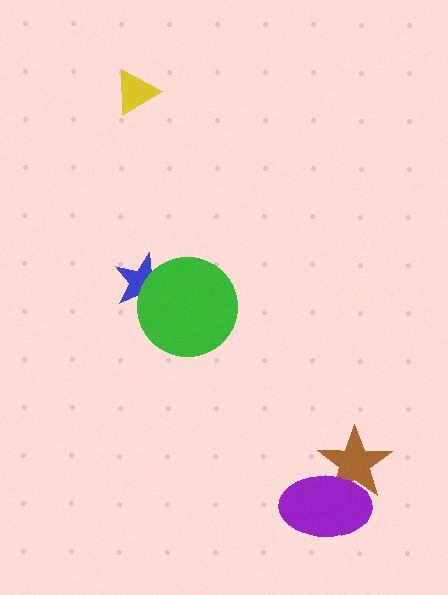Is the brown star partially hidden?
Yes, it is partially covered by another shape.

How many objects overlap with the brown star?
1 object overlaps with the brown star.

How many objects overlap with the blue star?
1 object overlaps with the blue star.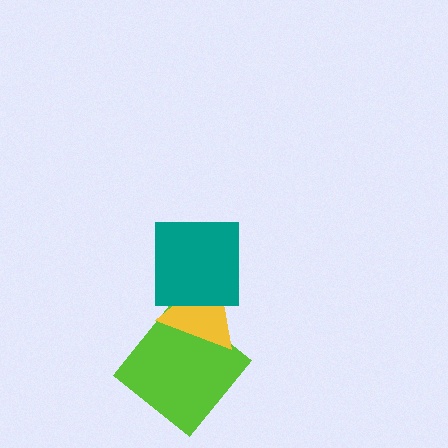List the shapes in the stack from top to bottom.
From top to bottom: the teal square, the yellow triangle, the lime diamond.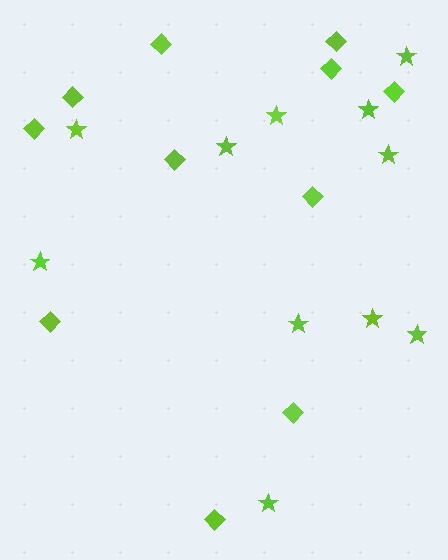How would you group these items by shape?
There are 2 groups: one group of diamonds (11) and one group of stars (11).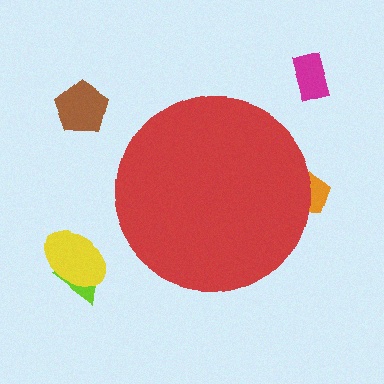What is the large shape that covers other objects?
A red circle.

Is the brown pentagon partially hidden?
No, the brown pentagon is fully visible.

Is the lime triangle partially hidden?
No, the lime triangle is fully visible.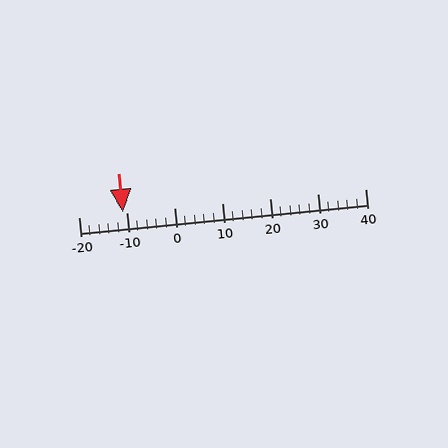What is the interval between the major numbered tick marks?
The major tick marks are spaced 10 units apart.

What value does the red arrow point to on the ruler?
The red arrow points to approximately -11.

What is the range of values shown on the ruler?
The ruler shows values from -20 to 40.